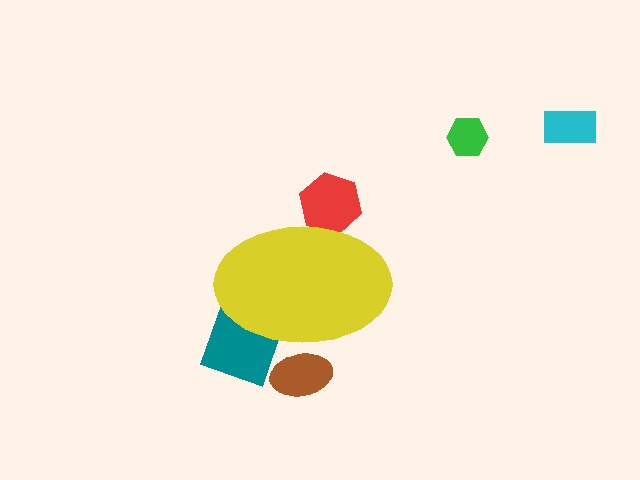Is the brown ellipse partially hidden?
Yes, the brown ellipse is partially hidden behind the yellow ellipse.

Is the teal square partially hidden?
Yes, the teal square is partially hidden behind the yellow ellipse.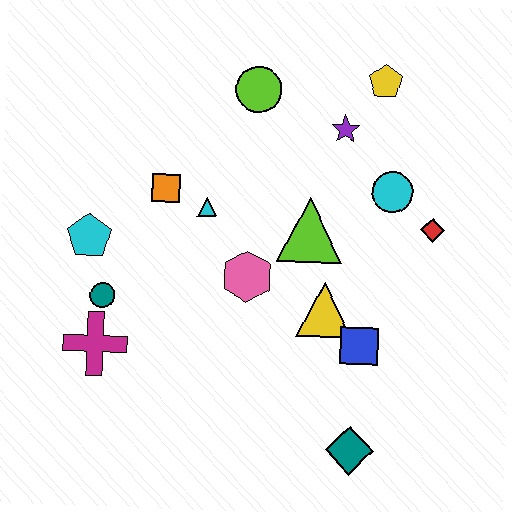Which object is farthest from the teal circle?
The yellow pentagon is farthest from the teal circle.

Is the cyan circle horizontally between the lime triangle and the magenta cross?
No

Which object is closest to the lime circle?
The purple star is closest to the lime circle.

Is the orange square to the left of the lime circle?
Yes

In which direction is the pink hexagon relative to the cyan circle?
The pink hexagon is to the left of the cyan circle.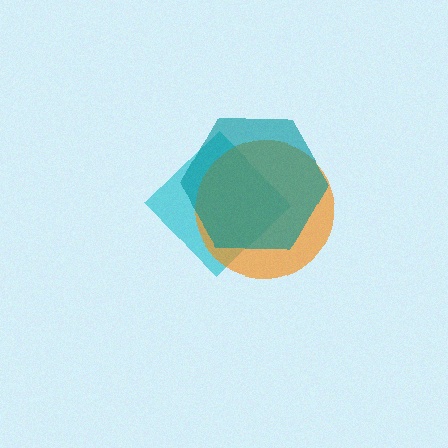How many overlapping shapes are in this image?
There are 3 overlapping shapes in the image.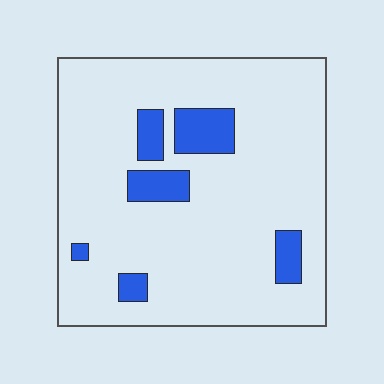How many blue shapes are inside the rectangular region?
6.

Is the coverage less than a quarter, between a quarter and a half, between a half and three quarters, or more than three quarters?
Less than a quarter.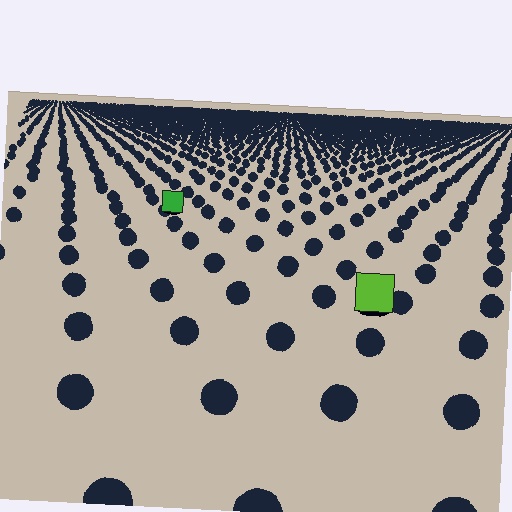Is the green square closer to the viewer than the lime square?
No. The lime square is closer — you can tell from the texture gradient: the ground texture is coarser near it.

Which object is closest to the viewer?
The lime square is closest. The texture marks near it are larger and more spread out.